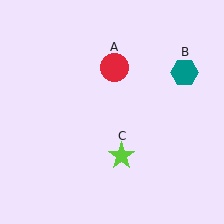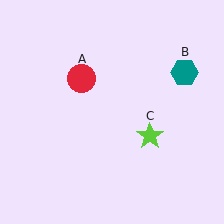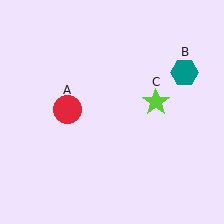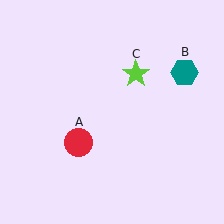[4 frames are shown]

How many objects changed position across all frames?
2 objects changed position: red circle (object A), lime star (object C).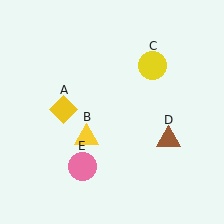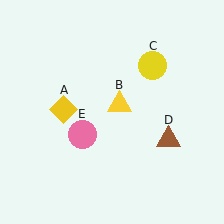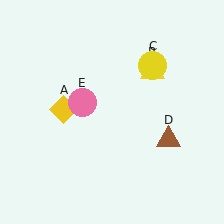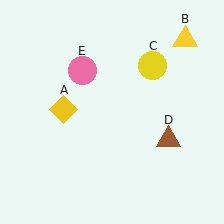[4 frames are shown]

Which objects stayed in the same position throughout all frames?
Yellow diamond (object A) and yellow circle (object C) and brown triangle (object D) remained stationary.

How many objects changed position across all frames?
2 objects changed position: yellow triangle (object B), pink circle (object E).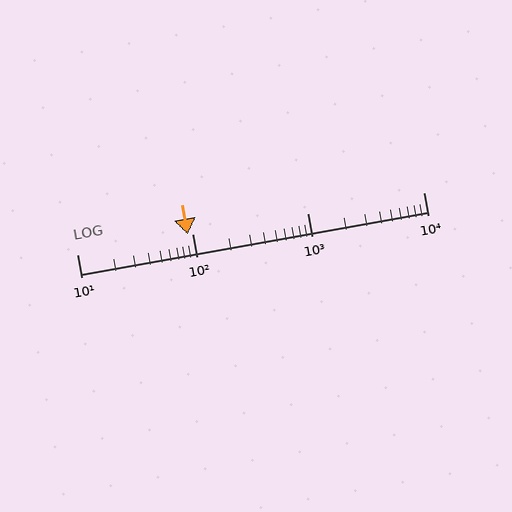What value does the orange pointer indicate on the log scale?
The pointer indicates approximately 91.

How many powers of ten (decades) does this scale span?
The scale spans 3 decades, from 10 to 10000.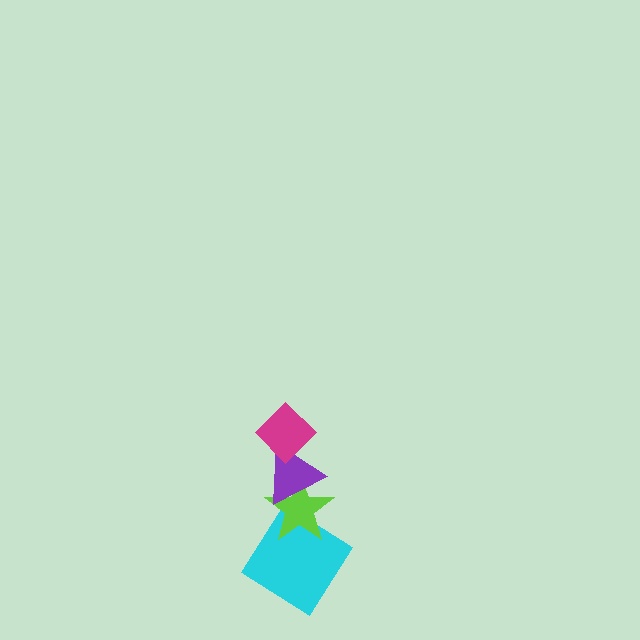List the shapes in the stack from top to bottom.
From top to bottom: the magenta diamond, the purple triangle, the lime star, the cyan diamond.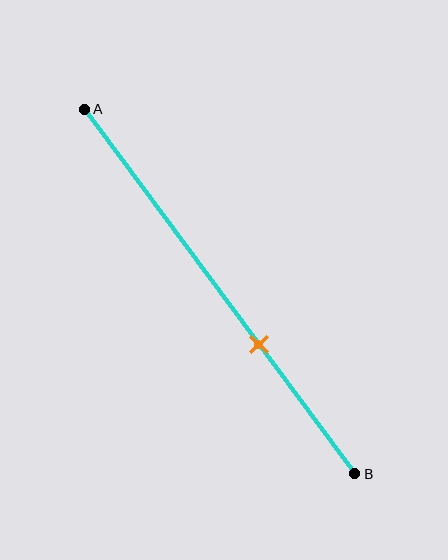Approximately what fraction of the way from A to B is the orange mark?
The orange mark is approximately 65% of the way from A to B.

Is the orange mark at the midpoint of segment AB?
No, the mark is at about 65% from A, not at the 50% midpoint.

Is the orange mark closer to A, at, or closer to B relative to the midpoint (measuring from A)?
The orange mark is closer to point B than the midpoint of segment AB.